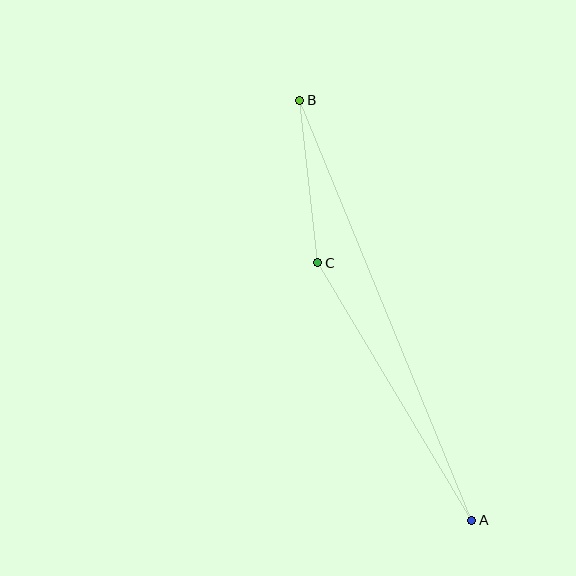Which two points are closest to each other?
Points B and C are closest to each other.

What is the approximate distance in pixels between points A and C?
The distance between A and C is approximately 300 pixels.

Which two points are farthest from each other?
Points A and B are farthest from each other.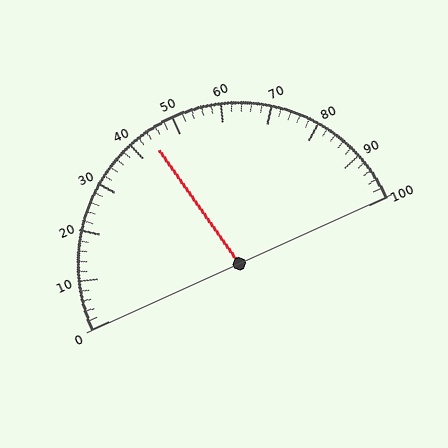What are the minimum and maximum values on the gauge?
The gauge ranges from 0 to 100.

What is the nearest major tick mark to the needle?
The nearest major tick mark is 40.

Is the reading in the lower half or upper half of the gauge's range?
The reading is in the lower half of the range (0 to 100).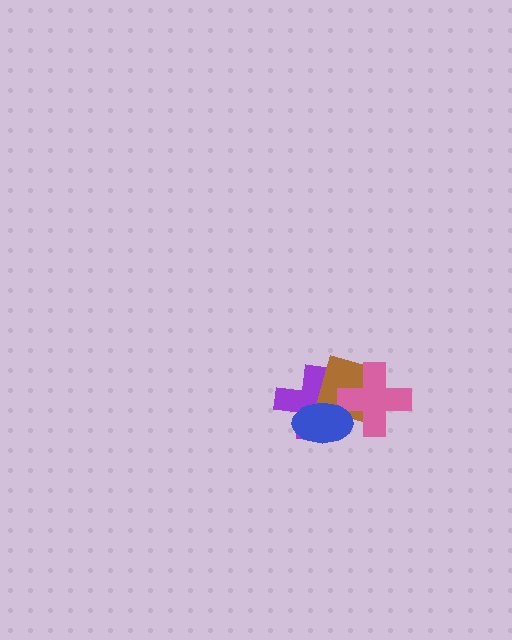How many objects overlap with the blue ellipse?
3 objects overlap with the blue ellipse.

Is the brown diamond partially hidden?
Yes, it is partially covered by another shape.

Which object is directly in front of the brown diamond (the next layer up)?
The pink cross is directly in front of the brown diamond.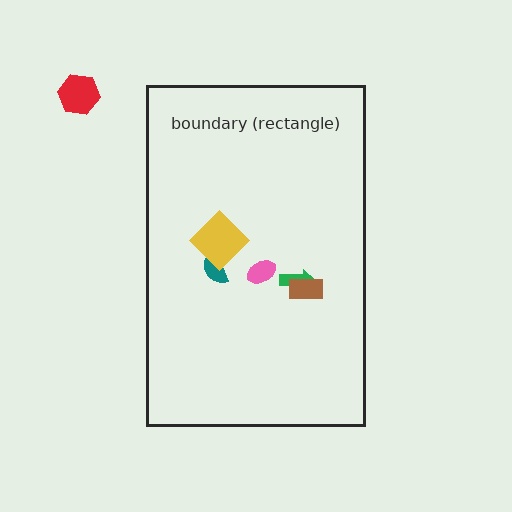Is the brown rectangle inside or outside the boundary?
Inside.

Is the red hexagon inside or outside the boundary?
Outside.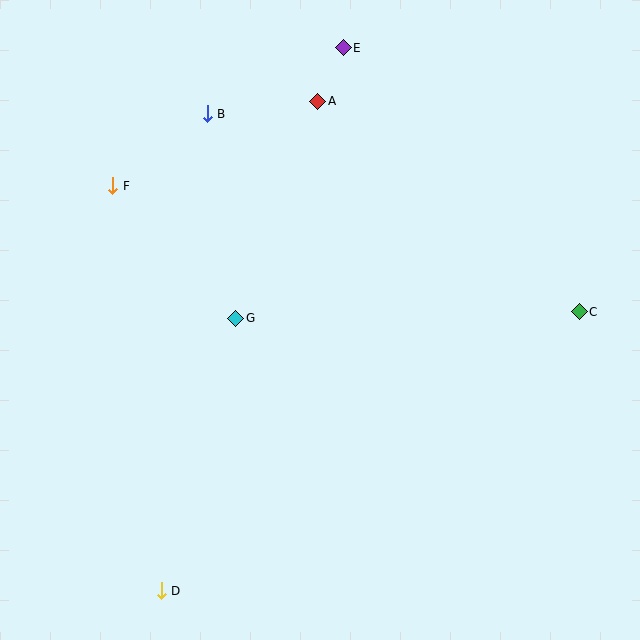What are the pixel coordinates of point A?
Point A is at (318, 101).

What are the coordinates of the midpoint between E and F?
The midpoint between E and F is at (228, 117).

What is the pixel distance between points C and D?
The distance between C and D is 503 pixels.